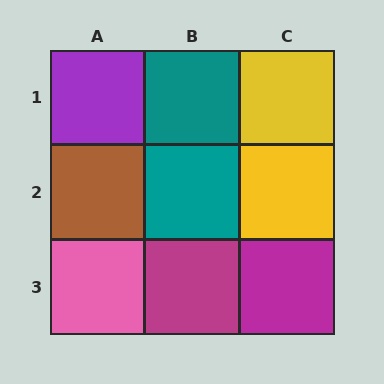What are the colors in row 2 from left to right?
Brown, teal, yellow.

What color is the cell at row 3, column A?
Pink.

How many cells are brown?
1 cell is brown.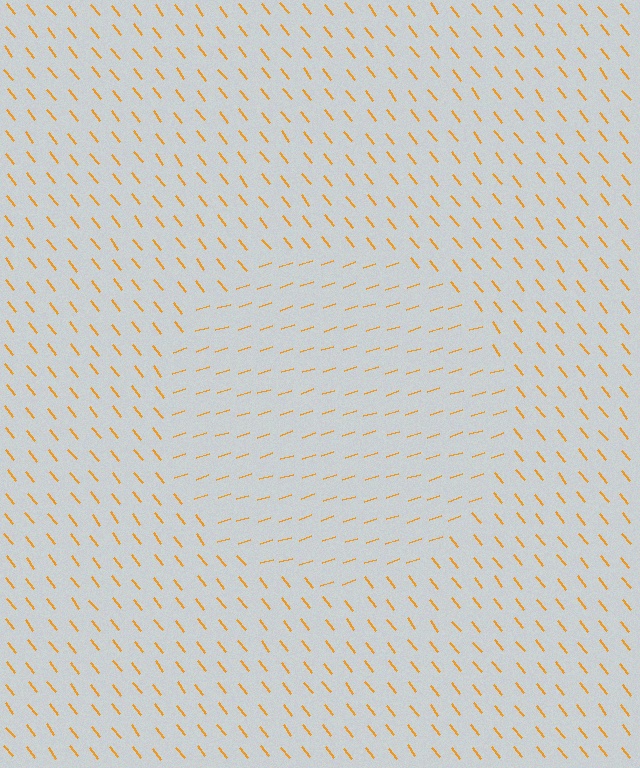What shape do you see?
I see a circle.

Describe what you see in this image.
The image is filled with small orange line segments. A circle region in the image has lines oriented differently from the surrounding lines, creating a visible texture boundary.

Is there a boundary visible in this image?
Yes, there is a texture boundary formed by a change in line orientation.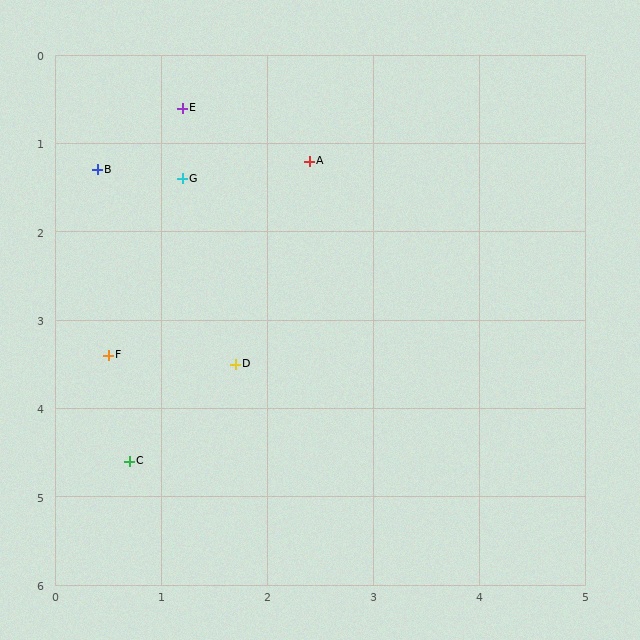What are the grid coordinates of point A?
Point A is at approximately (2.4, 1.2).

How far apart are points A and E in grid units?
Points A and E are about 1.3 grid units apart.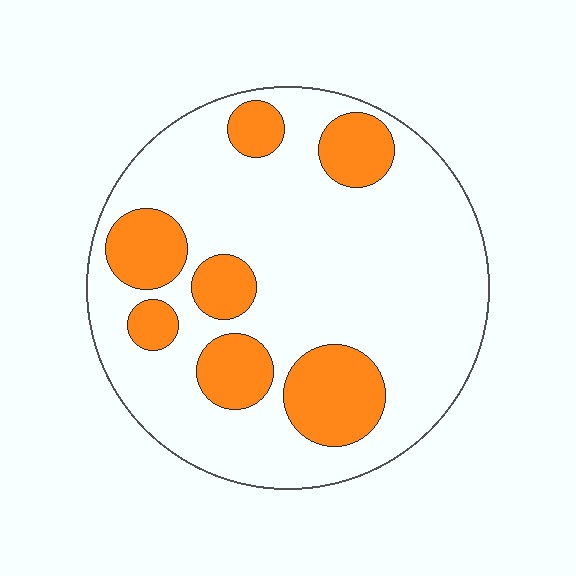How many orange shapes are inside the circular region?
7.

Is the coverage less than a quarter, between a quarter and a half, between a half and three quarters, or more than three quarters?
Less than a quarter.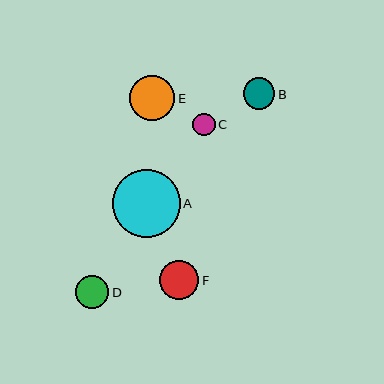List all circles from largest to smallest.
From largest to smallest: A, E, F, D, B, C.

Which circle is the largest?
Circle A is the largest with a size of approximately 68 pixels.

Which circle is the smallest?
Circle C is the smallest with a size of approximately 23 pixels.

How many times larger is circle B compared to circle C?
Circle B is approximately 1.4 times the size of circle C.